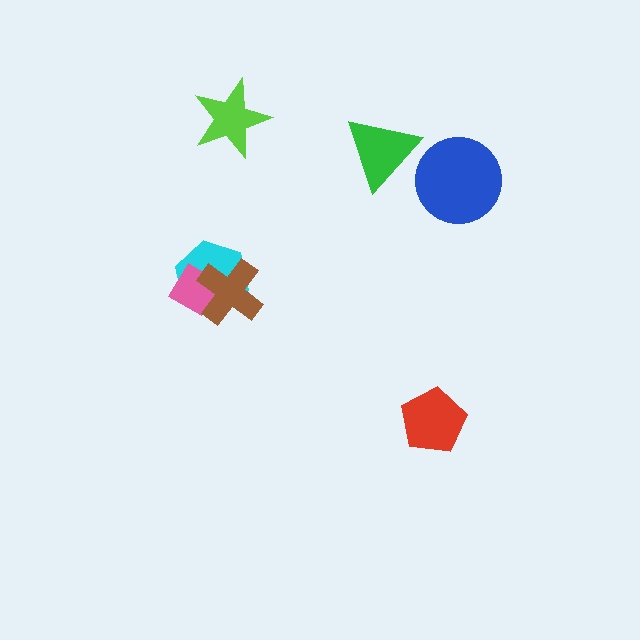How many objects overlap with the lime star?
0 objects overlap with the lime star.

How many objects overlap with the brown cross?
2 objects overlap with the brown cross.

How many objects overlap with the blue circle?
0 objects overlap with the blue circle.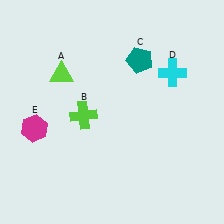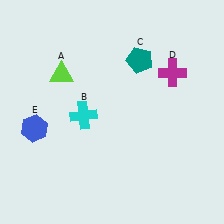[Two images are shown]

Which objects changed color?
B changed from lime to cyan. D changed from cyan to magenta. E changed from magenta to blue.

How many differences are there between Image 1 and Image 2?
There are 3 differences between the two images.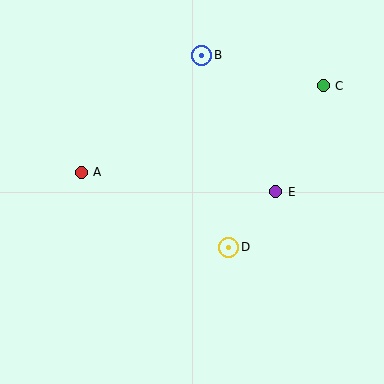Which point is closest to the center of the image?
Point D at (229, 247) is closest to the center.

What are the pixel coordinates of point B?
Point B is at (202, 55).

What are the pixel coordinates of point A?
Point A is at (81, 172).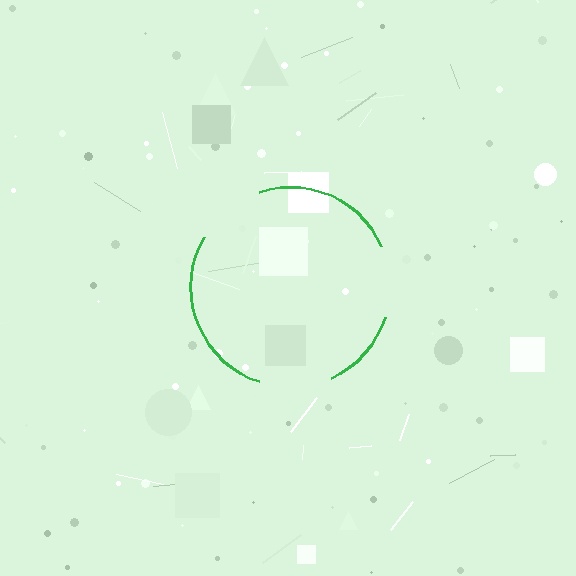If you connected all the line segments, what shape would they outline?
They would outline a circle.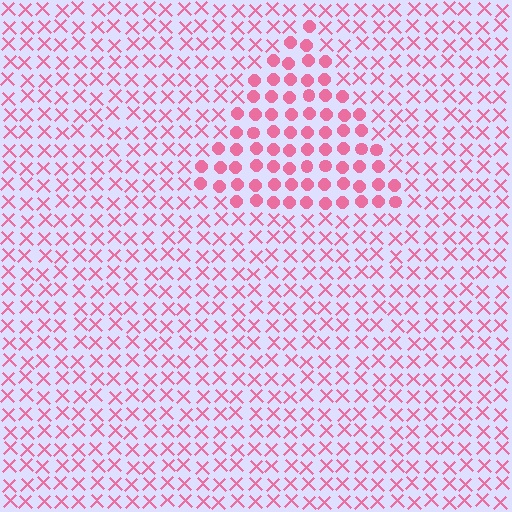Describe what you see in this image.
The image is filled with small pink elements arranged in a uniform grid. A triangle-shaped region contains circles, while the surrounding area contains X marks. The boundary is defined purely by the change in element shape.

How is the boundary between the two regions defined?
The boundary is defined by a change in element shape: circles inside vs. X marks outside. All elements share the same color and spacing.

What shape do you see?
I see a triangle.